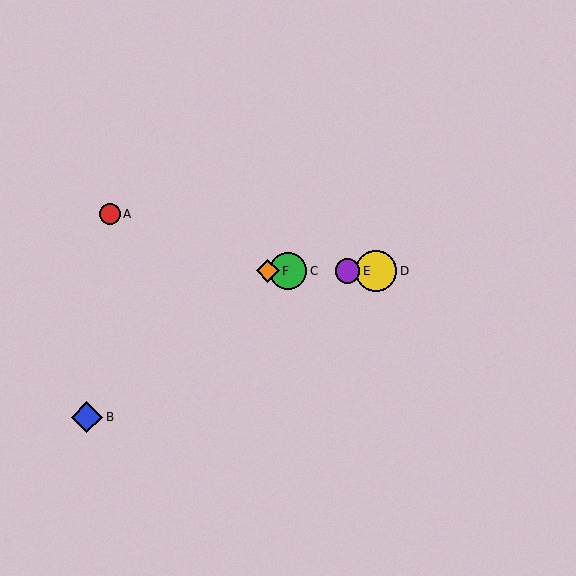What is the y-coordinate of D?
Object D is at y≈271.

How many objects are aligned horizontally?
4 objects (C, D, E, F) are aligned horizontally.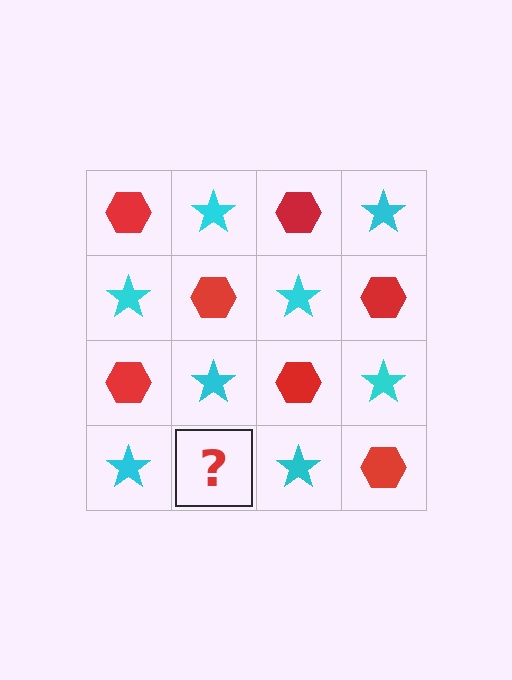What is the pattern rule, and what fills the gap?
The rule is that it alternates red hexagon and cyan star in a checkerboard pattern. The gap should be filled with a red hexagon.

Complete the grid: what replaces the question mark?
The question mark should be replaced with a red hexagon.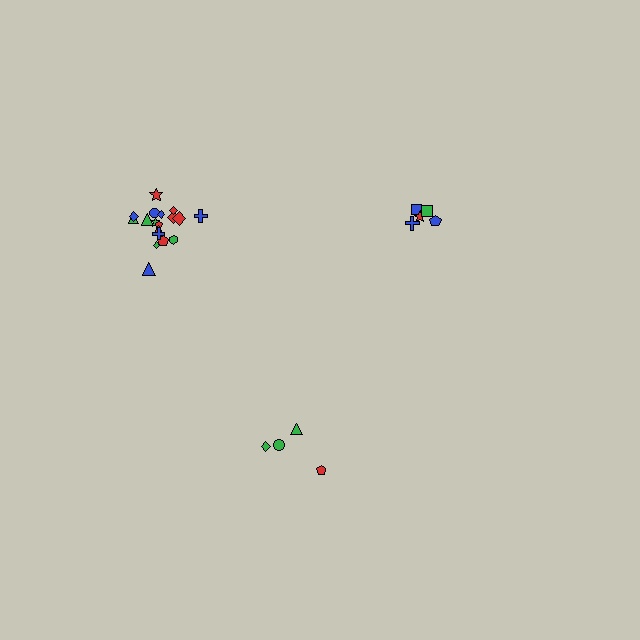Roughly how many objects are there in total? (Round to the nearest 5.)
Roughly 25 objects in total.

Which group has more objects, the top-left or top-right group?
The top-left group.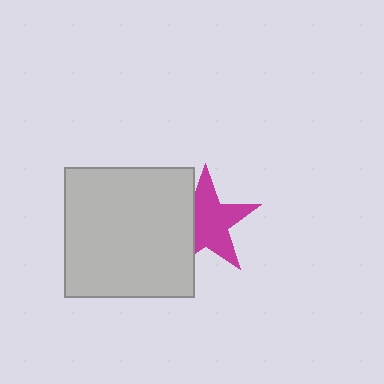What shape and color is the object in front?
The object in front is a light gray square.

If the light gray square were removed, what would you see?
You would see the complete magenta star.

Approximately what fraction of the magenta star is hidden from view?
Roughly 32% of the magenta star is hidden behind the light gray square.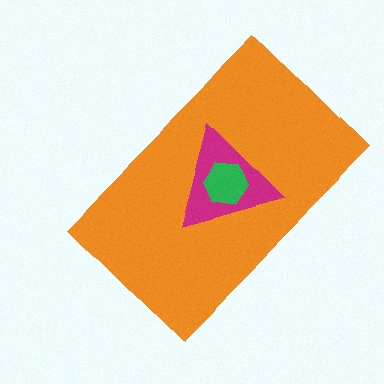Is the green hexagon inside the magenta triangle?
Yes.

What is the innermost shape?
The green hexagon.